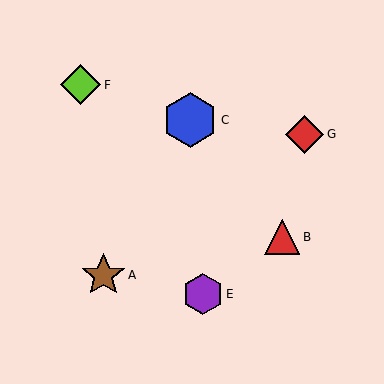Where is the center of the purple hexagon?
The center of the purple hexagon is at (203, 294).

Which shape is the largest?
The blue hexagon (labeled C) is the largest.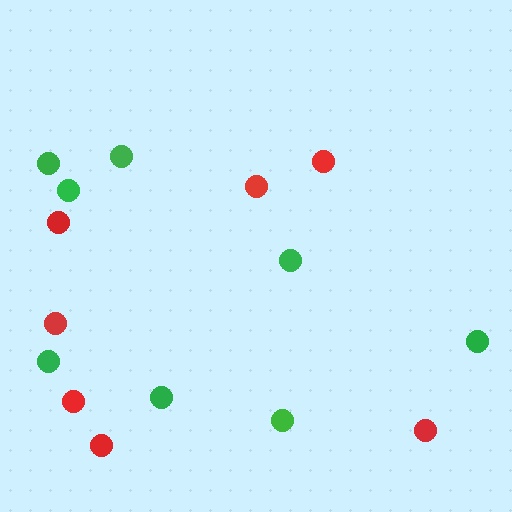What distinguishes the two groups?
There are 2 groups: one group of red circles (7) and one group of green circles (8).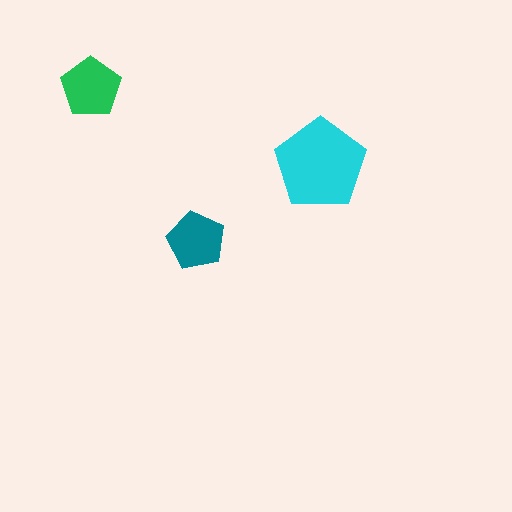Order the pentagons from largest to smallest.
the cyan one, the green one, the teal one.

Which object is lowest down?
The teal pentagon is bottommost.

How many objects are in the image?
There are 3 objects in the image.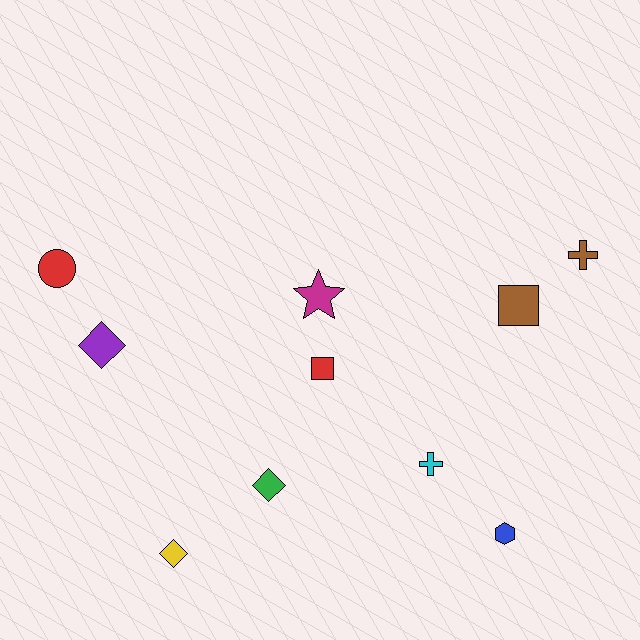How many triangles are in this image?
There are no triangles.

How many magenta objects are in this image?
There is 1 magenta object.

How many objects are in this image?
There are 10 objects.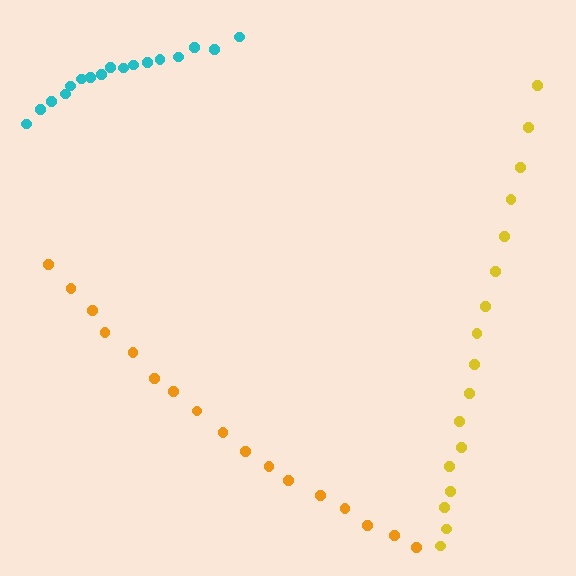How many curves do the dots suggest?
There are 3 distinct paths.